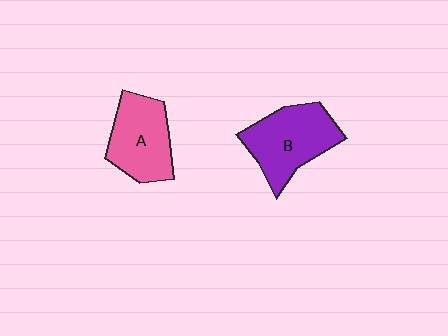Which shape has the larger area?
Shape B (purple).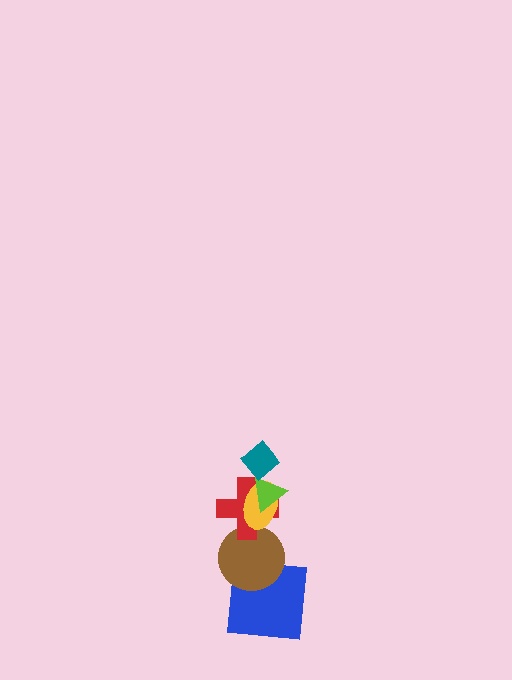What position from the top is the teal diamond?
The teal diamond is 1st from the top.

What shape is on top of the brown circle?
The red cross is on top of the brown circle.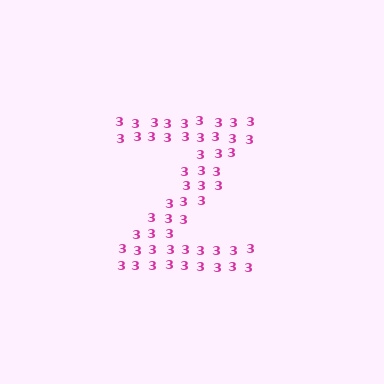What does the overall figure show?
The overall figure shows the letter Z.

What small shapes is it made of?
It is made of small digit 3's.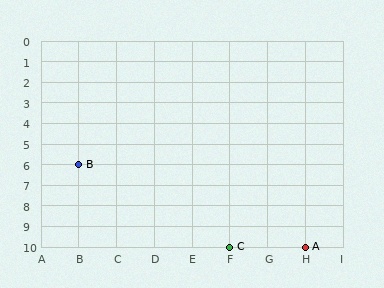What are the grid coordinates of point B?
Point B is at grid coordinates (B, 6).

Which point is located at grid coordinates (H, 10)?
Point A is at (H, 10).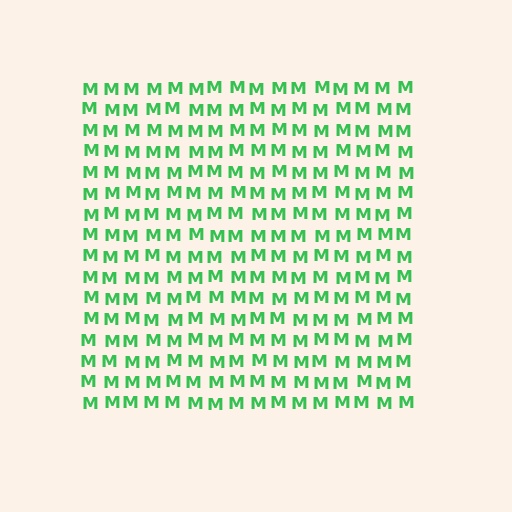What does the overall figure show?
The overall figure shows a square.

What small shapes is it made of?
It is made of small letter M's.